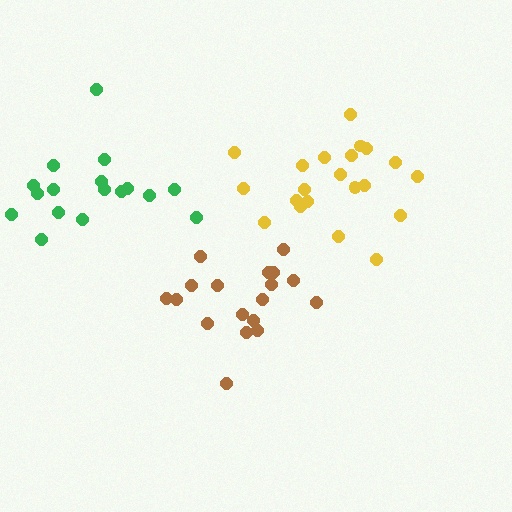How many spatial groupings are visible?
There are 3 spatial groupings.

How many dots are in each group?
Group 1: 17 dots, Group 2: 18 dots, Group 3: 21 dots (56 total).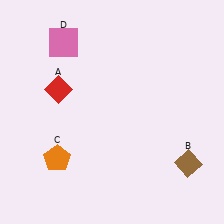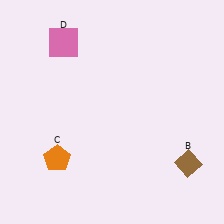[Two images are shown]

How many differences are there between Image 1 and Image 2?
There is 1 difference between the two images.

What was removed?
The red diamond (A) was removed in Image 2.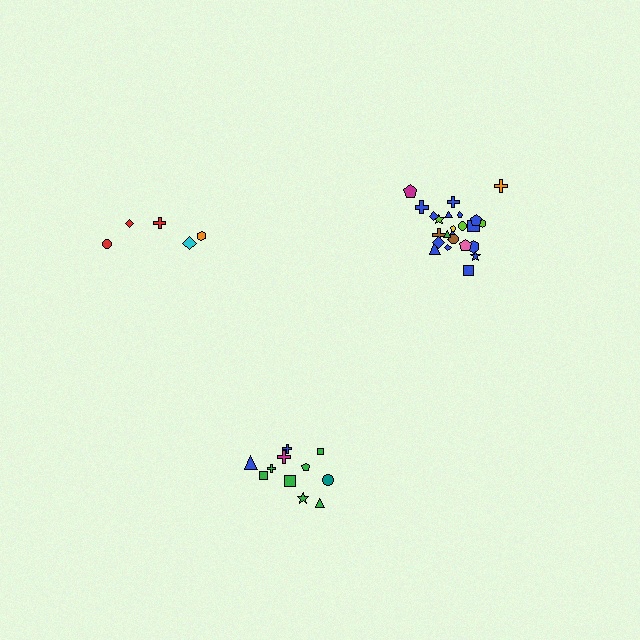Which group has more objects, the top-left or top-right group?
The top-right group.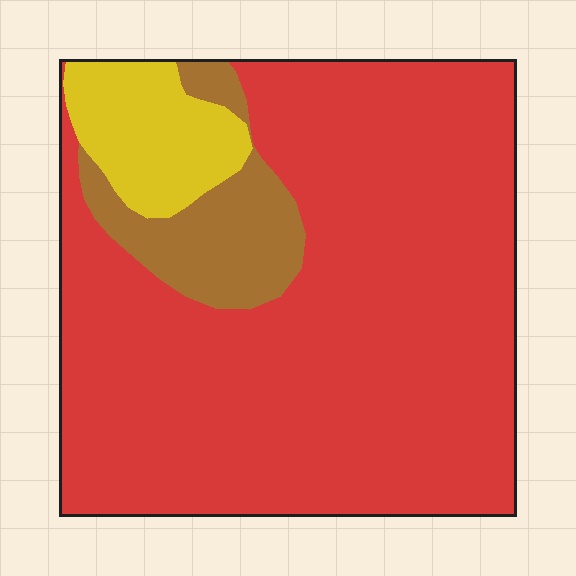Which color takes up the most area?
Red, at roughly 80%.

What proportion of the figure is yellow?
Yellow takes up about one tenth (1/10) of the figure.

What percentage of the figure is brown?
Brown takes up about one tenth (1/10) of the figure.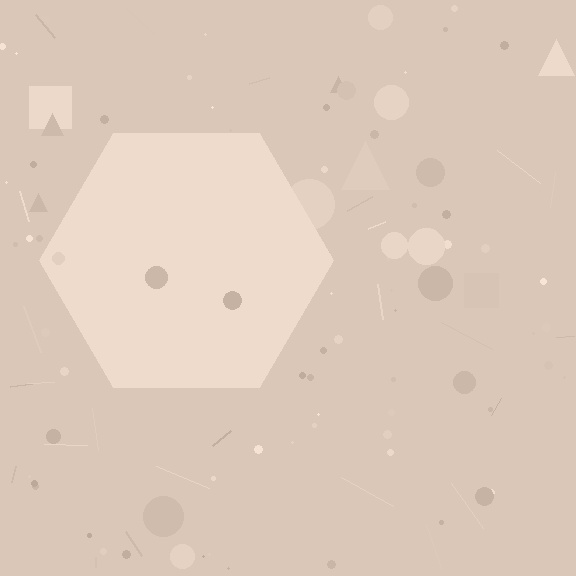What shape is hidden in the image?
A hexagon is hidden in the image.